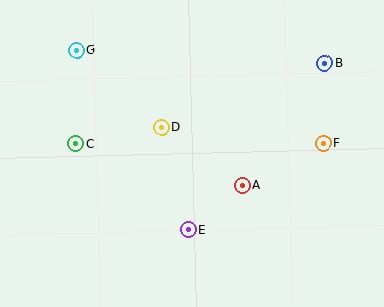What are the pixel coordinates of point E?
Point E is at (188, 230).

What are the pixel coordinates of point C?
Point C is at (76, 144).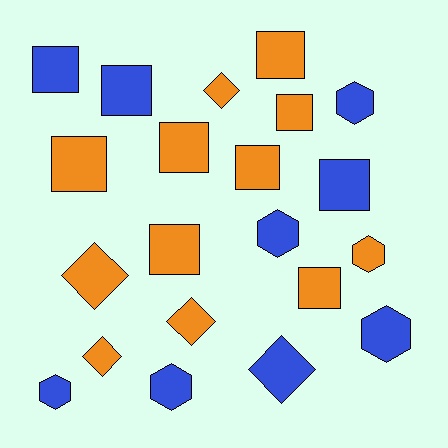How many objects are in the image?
There are 21 objects.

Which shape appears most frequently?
Square, with 10 objects.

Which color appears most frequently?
Orange, with 12 objects.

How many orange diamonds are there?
There are 4 orange diamonds.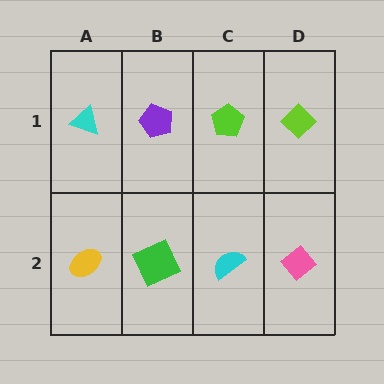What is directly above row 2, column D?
A lime diamond.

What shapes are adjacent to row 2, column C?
A lime pentagon (row 1, column C), a green square (row 2, column B), a pink diamond (row 2, column D).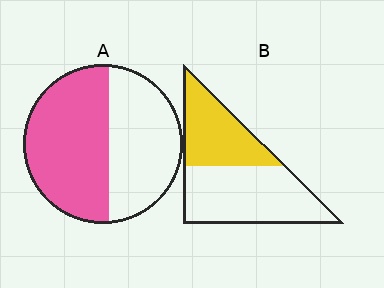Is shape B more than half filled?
No.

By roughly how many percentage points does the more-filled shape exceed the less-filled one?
By roughly 15 percentage points (A over B).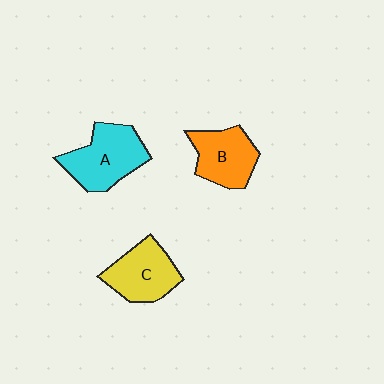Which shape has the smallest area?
Shape B (orange).